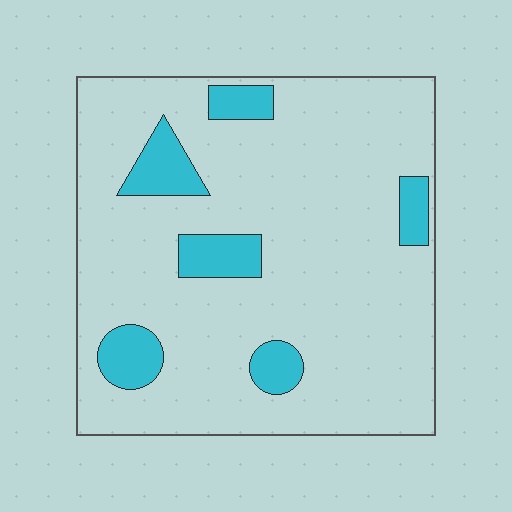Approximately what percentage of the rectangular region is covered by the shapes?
Approximately 15%.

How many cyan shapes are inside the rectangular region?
6.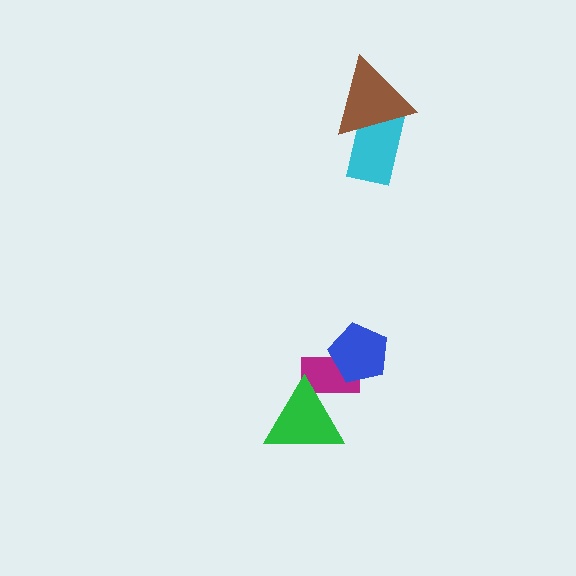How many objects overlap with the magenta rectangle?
2 objects overlap with the magenta rectangle.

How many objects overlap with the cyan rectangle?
1 object overlaps with the cyan rectangle.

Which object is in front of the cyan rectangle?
The brown triangle is in front of the cyan rectangle.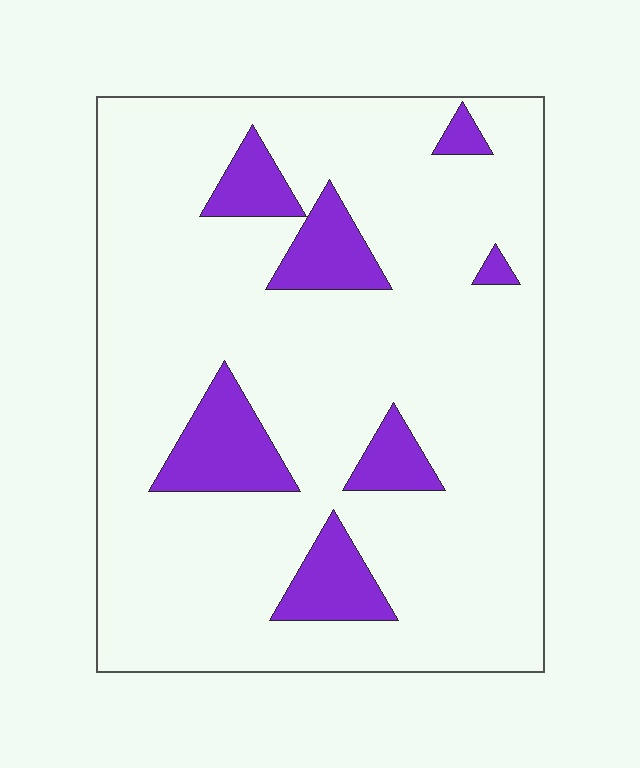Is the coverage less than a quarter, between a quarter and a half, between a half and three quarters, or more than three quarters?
Less than a quarter.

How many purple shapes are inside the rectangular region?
7.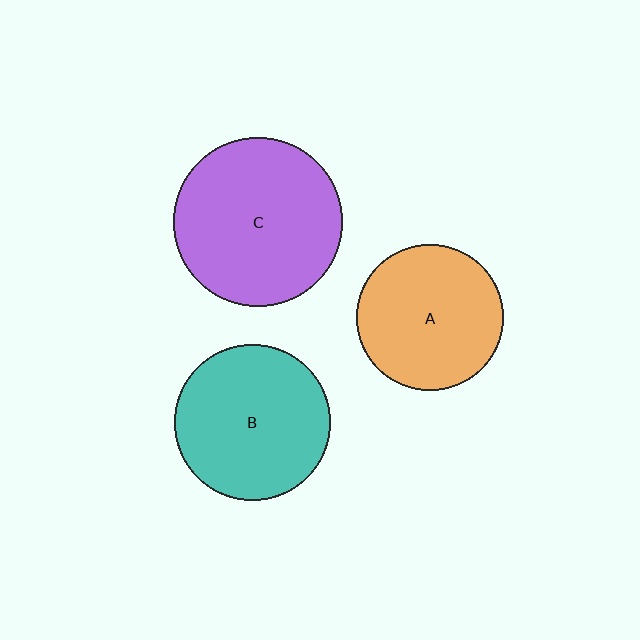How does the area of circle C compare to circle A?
Approximately 1.3 times.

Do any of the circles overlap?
No, none of the circles overlap.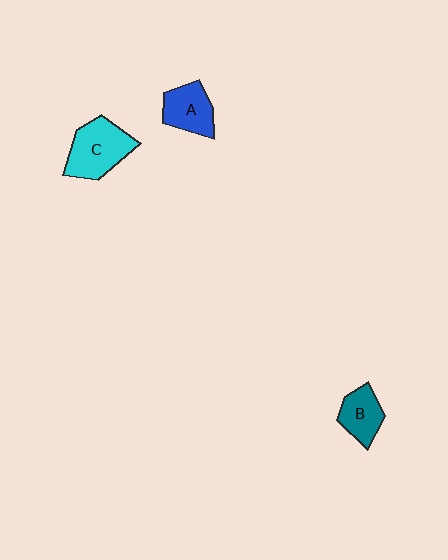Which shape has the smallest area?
Shape B (teal).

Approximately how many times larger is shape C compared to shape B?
Approximately 1.6 times.